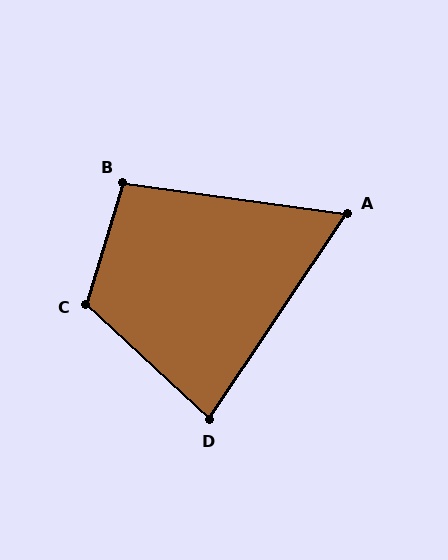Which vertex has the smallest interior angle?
A, at approximately 64 degrees.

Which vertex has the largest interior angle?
C, at approximately 116 degrees.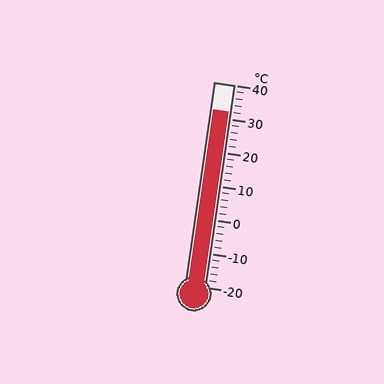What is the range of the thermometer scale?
The thermometer scale ranges from -20°C to 40°C.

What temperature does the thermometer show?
The thermometer shows approximately 32°C.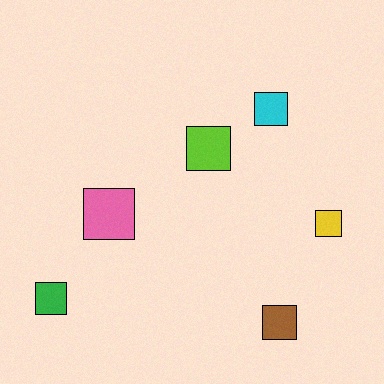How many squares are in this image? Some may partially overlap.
There are 6 squares.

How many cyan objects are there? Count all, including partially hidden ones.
There is 1 cyan object.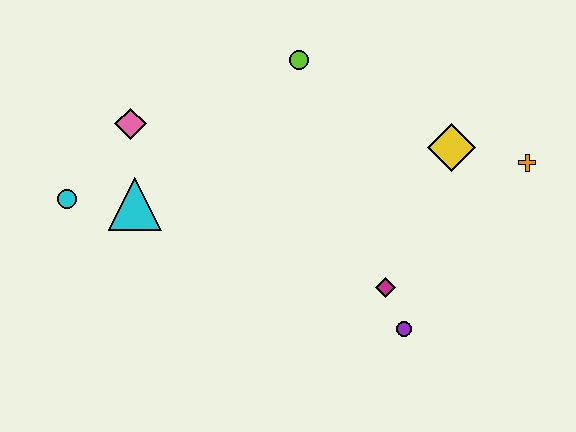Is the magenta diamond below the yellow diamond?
Yes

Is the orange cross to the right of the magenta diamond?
Yes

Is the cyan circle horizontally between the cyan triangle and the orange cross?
No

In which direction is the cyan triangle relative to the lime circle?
The cyan triangle is to the left of the lime circle.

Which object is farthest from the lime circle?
The purple circle is farthest from the lime circle.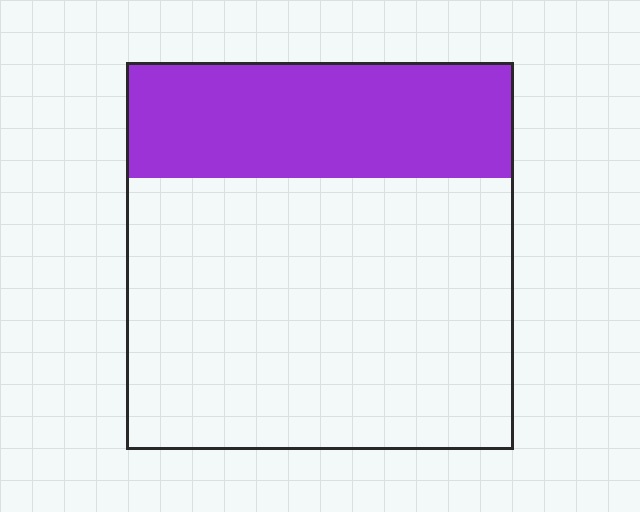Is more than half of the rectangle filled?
No.